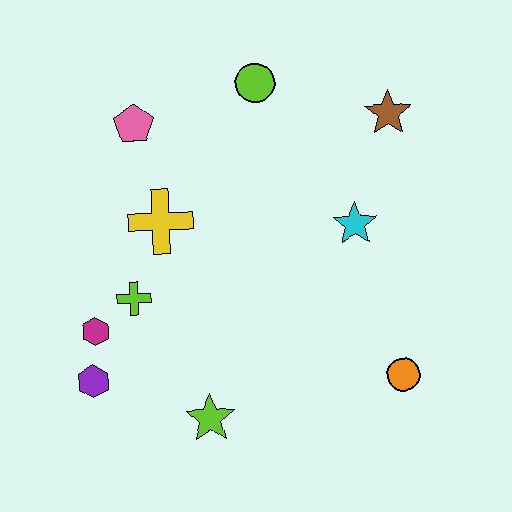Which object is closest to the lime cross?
The magenta hexagon is closest to the lime cross.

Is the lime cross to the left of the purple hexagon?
No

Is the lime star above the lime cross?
No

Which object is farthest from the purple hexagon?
The brown star is farthest from the purple hexagon.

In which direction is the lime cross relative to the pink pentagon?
The lime cross is below the pink pentagon.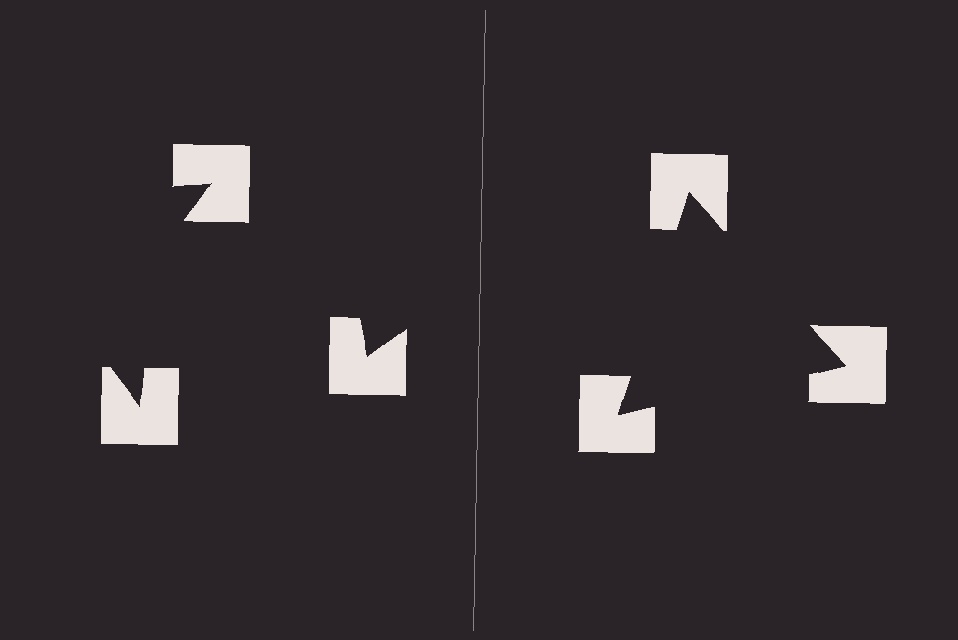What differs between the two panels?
The notched squares are positioned identically on both sides; only the wedge orientations differ. On the right they align to a triangle; on the left they are misaligned.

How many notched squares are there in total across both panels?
6 — 3 on each side.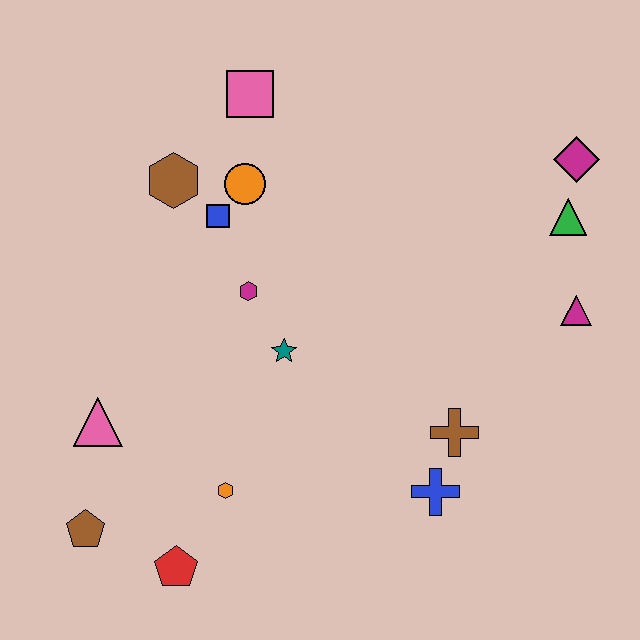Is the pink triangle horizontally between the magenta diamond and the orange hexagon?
No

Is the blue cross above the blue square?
No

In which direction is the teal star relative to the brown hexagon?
The teal star is below the brown hexagon.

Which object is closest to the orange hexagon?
The red pentagon is closest to the orange hexagon.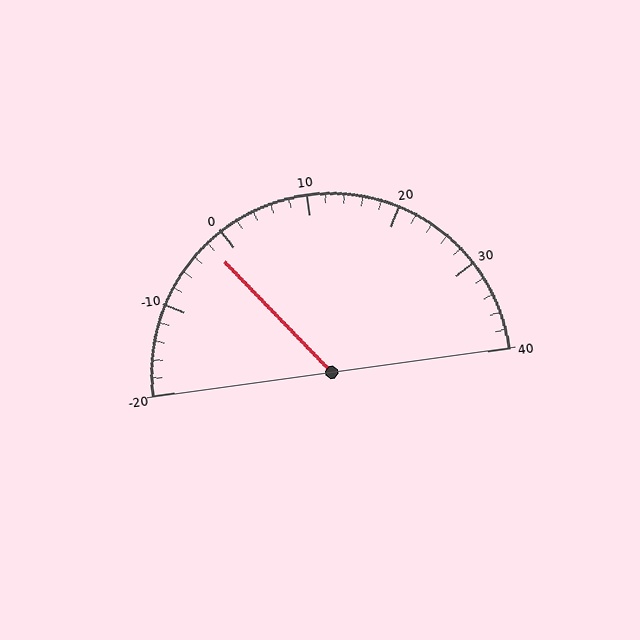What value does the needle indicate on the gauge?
The needle indicates approximately -2.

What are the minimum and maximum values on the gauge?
The gauge ranges from -20 to 40.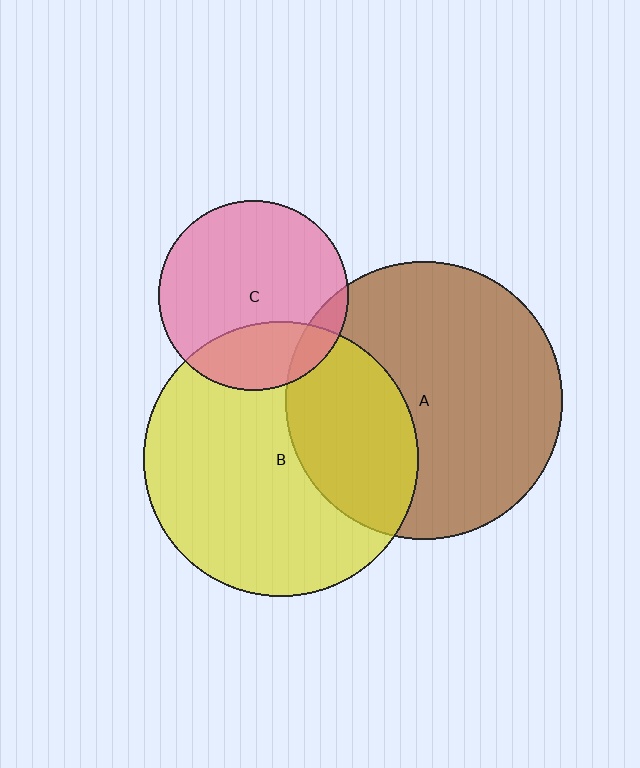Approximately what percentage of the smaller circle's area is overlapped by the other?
Approximately 35%.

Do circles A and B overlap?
Yes.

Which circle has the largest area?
Circle A (brown).